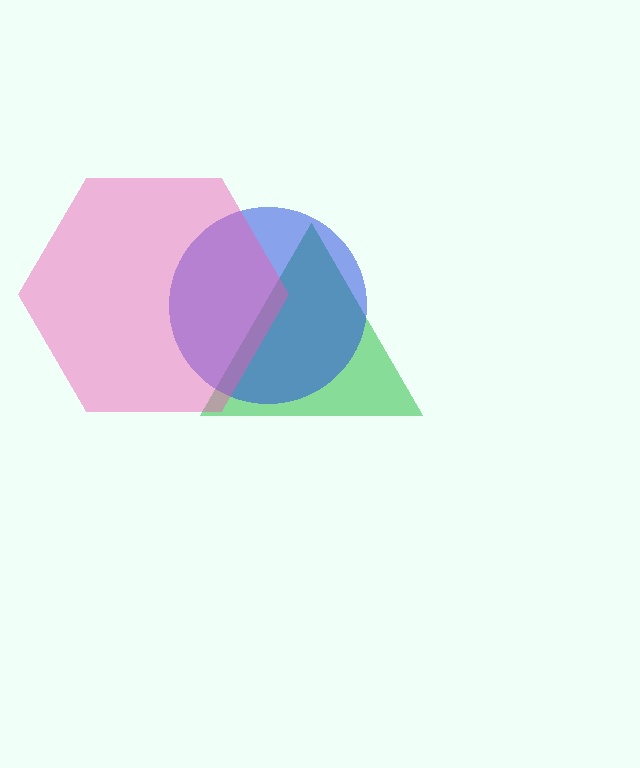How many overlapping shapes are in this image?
There are 3 overlapping shapes in the image.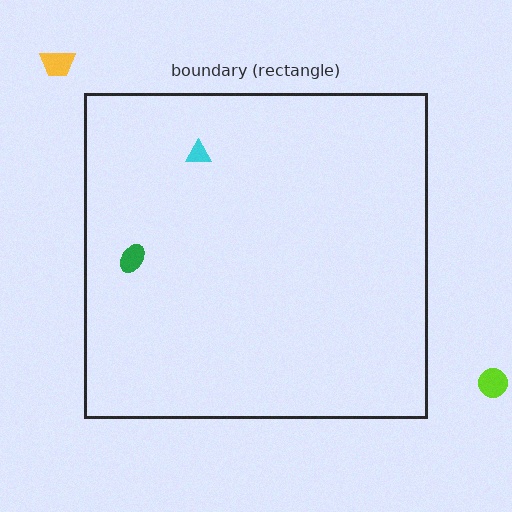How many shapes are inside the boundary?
2 inside, 2 outside.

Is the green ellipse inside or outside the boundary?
Inside.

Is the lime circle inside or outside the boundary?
Outside.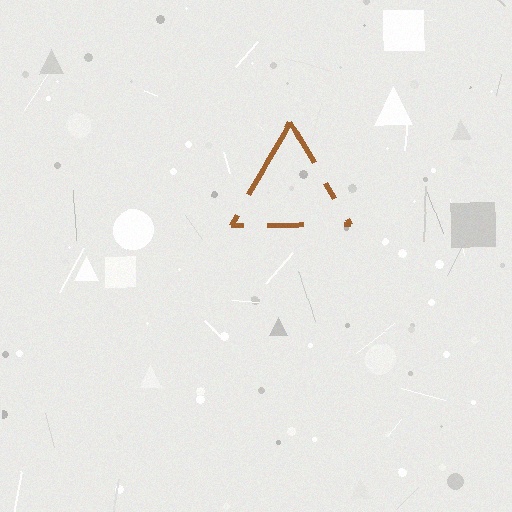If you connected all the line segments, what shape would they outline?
They would outline a triangle.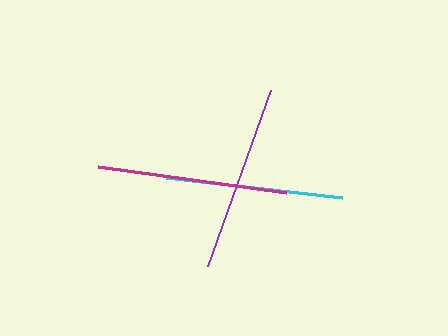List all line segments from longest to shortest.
From longest to shortest: magenta, purple, cyan.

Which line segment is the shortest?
The cyan line is the shortest at approximately 177 pixels.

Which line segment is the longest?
The magenta line is the longest at approximately 190 pixels.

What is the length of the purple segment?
The purple segment is approximately 186 pixels long.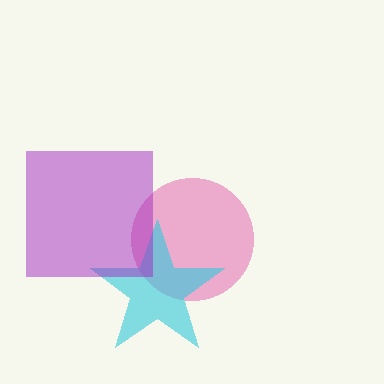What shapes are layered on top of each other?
The layered shapes are: a pink circle, a cyan star, a purple square.